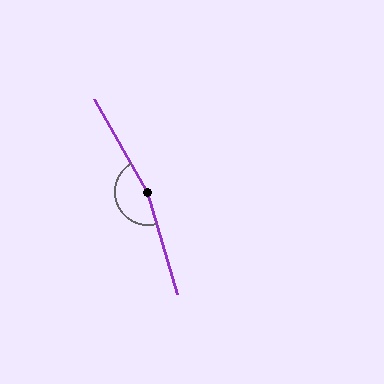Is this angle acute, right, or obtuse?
It is obtuse.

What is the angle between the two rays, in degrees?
Approximately 166 degrees.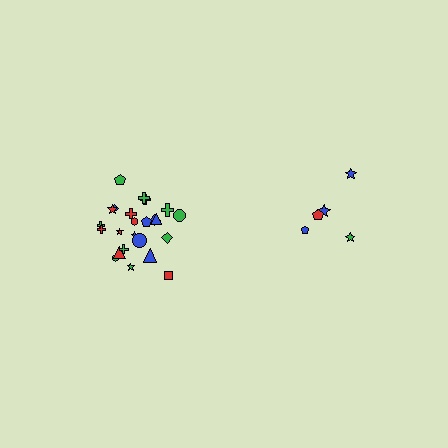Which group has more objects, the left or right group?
The left group.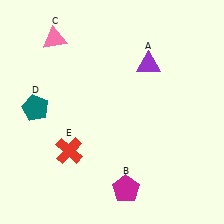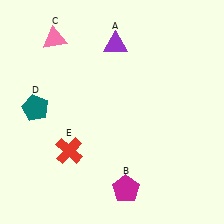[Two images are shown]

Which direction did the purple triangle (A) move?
The purple triangle (A) moved left.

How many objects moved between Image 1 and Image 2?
1 object moved between the two images.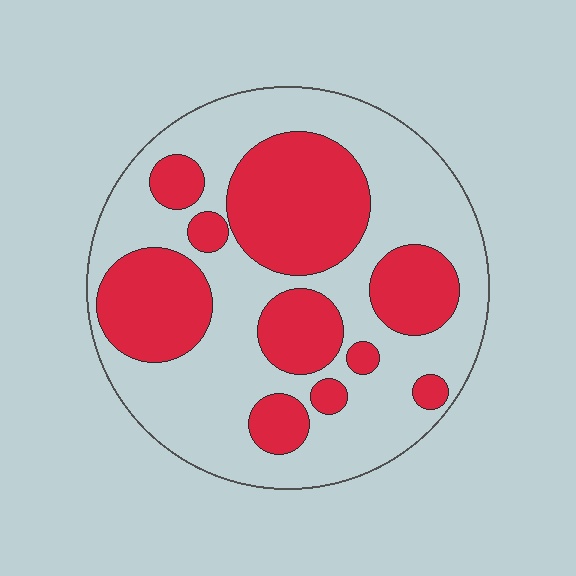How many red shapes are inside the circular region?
10.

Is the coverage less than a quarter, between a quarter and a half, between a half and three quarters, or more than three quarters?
Between a quarter and a half.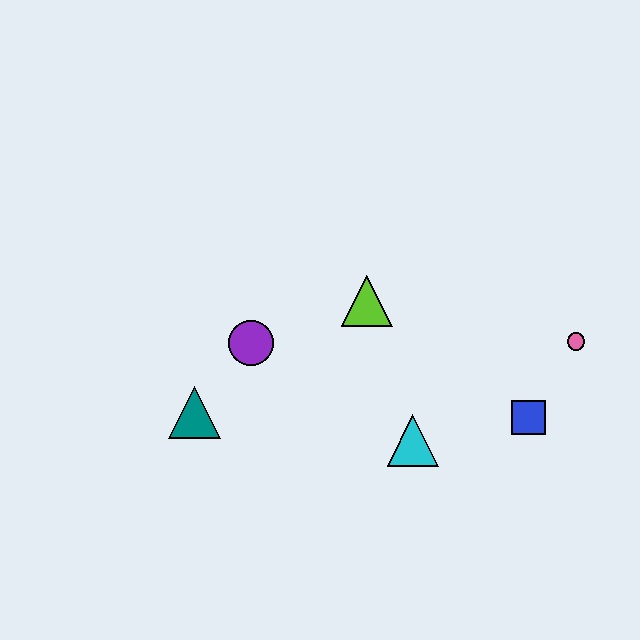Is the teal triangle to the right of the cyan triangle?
No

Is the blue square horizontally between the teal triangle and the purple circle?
No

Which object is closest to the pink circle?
The blue square is closest to the pink circle.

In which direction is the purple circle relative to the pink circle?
The purple circle is to the left of the pink circle.